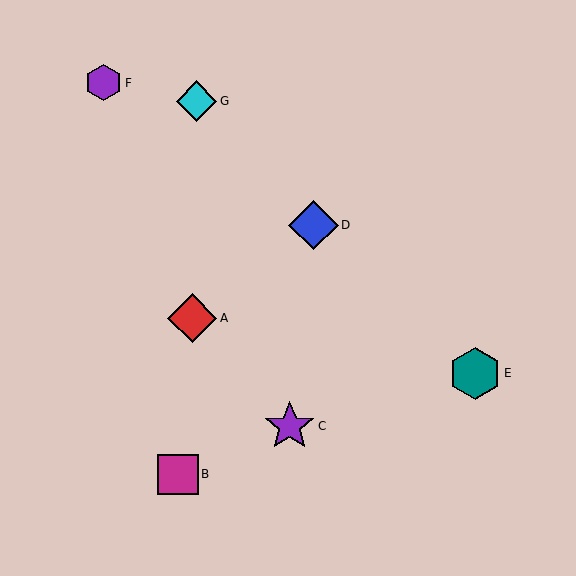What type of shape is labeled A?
Shape A is a red diamond.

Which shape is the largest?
The teal hexagon (labeled E) is the largest.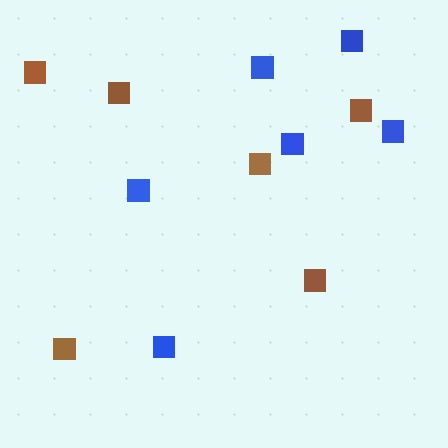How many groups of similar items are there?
There are 2 groups: one group of brown squares (6) and one group of blue squares (6).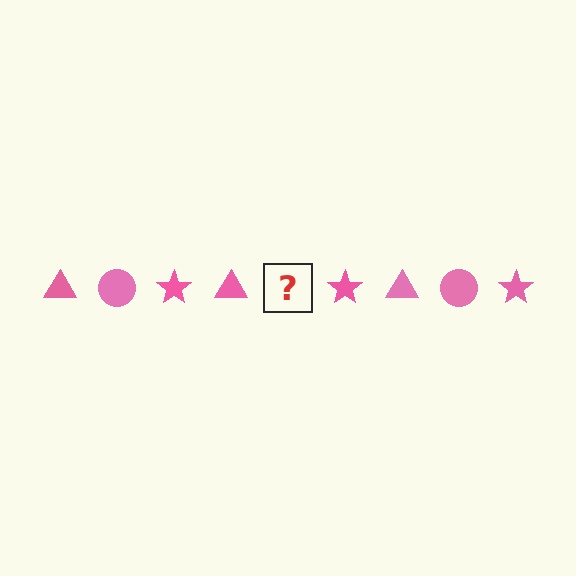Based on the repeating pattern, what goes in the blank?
The blank should be a pink circle.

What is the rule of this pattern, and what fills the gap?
The rule is that the pattern cycles through triangle, circle, star shapes in pink. The gap should be filled with a pink circle.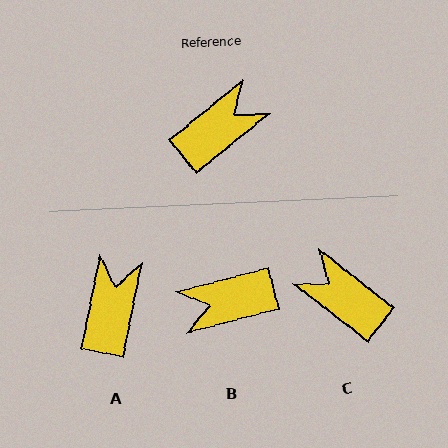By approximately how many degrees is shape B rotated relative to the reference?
Approximately 156 degrees counter-clockwise.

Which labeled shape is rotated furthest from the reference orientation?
B, about 156 degrees away.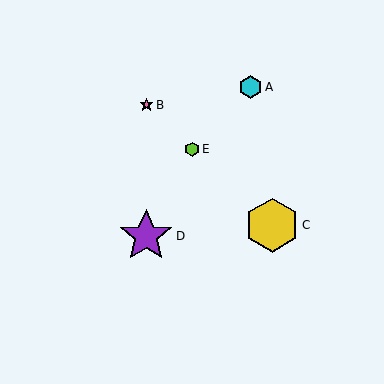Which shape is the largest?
The yellow hexagon (labeled C) is the largest.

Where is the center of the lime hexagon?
The center of the lime hexagon is at (192, 149).